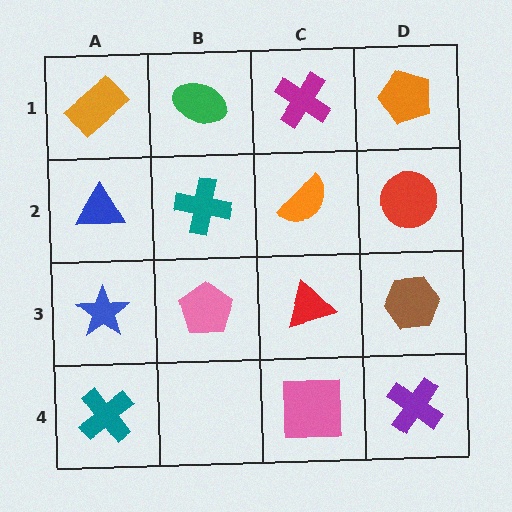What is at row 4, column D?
A purple cross.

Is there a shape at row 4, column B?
No, that cell is empty.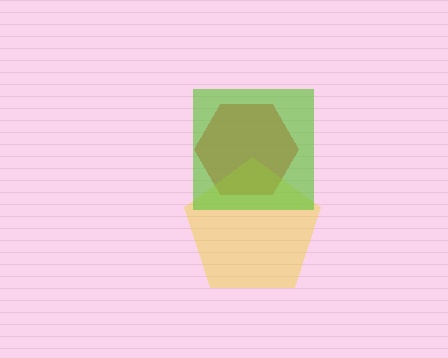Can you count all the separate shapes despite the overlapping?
Yes, there are 3 separate shapes.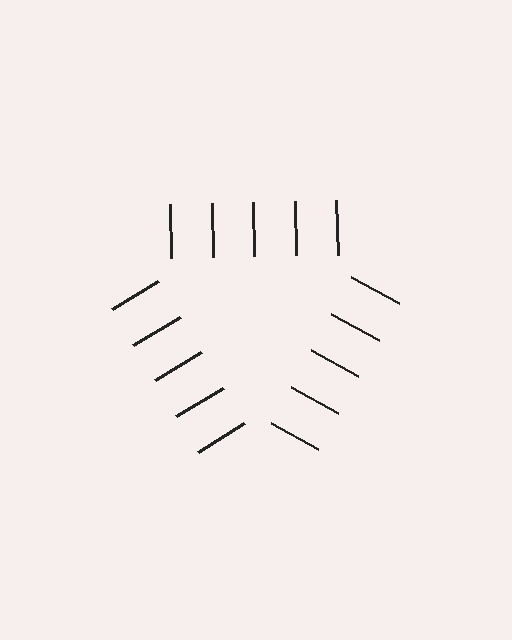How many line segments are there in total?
15 — 5 along each of the 3 edges.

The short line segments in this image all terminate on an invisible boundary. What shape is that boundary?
An illusory triangle — the line segments terminate on its edges but no continuous stroke is drawn.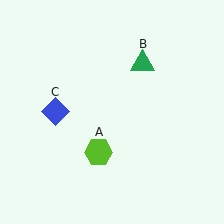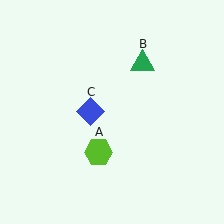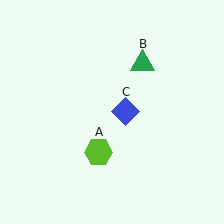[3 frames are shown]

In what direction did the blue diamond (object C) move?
The blue diamond (object C) moved right.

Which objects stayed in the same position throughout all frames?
Lime hexagon (object A) and green triangle (object B) remained stationary.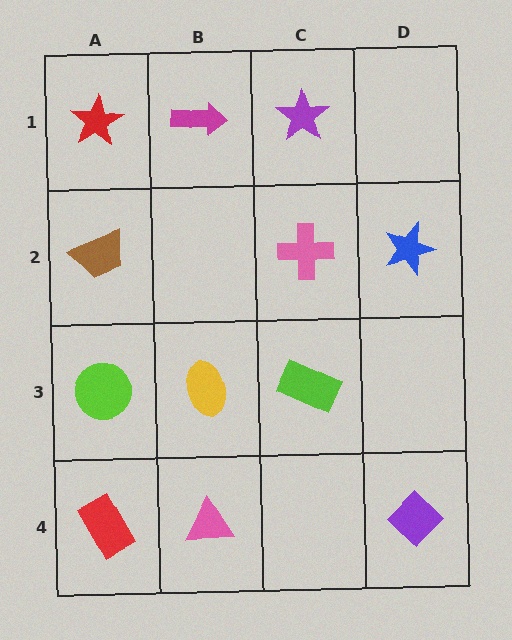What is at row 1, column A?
A red star.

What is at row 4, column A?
A red rectangle.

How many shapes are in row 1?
3 shapes.